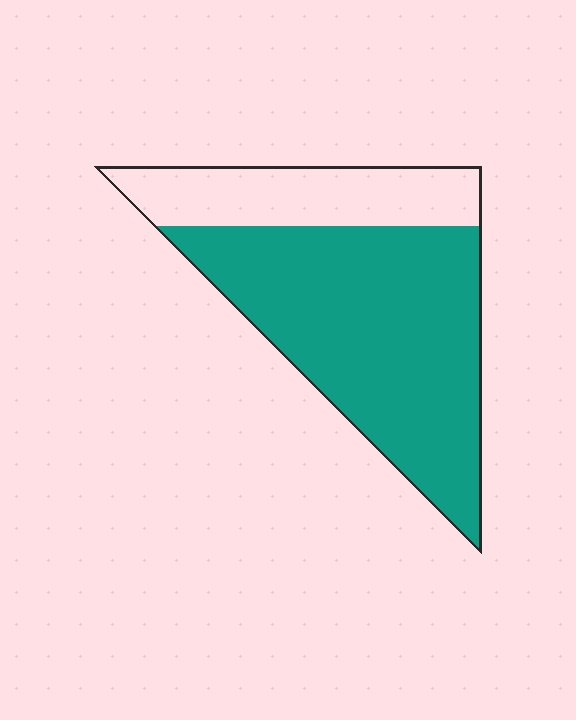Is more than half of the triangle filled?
Yes.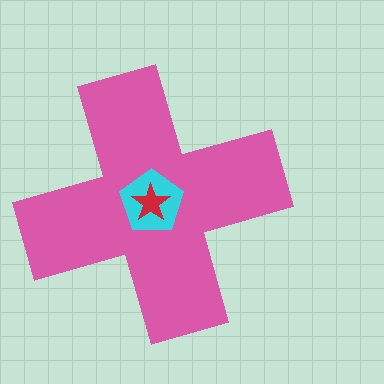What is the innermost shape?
The red star.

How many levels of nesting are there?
3.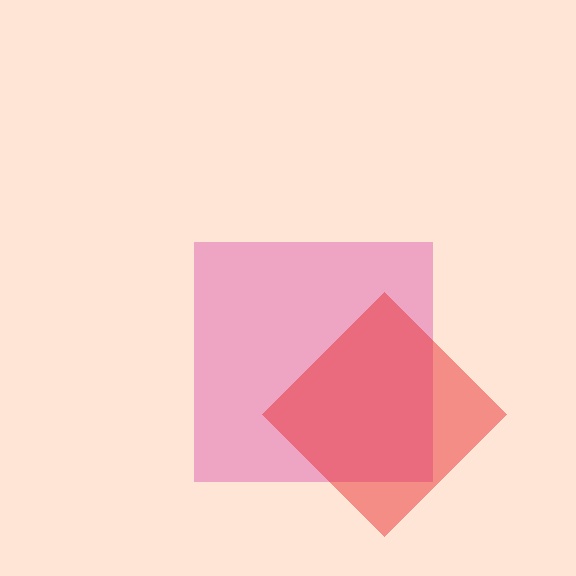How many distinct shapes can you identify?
There are 2 distinct shapes: a pink square, a red diamond.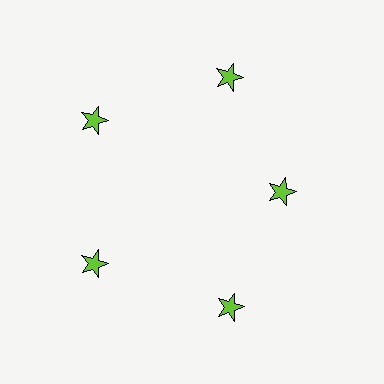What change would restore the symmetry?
The symmetry would be restored by moving it outward, back onto the ring so that all 5 stars sit at equal angles and equal distance from the center.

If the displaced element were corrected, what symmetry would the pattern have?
It would have 5-fold rotational symmetry — the pattern would map onto itself every 72 degrees.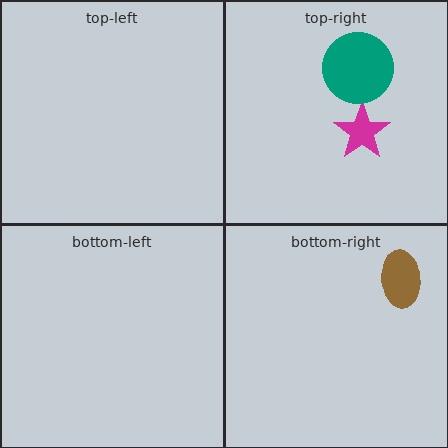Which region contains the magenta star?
The top-right region.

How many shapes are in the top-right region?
2.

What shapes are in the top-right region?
The magenta star, the teal circle.